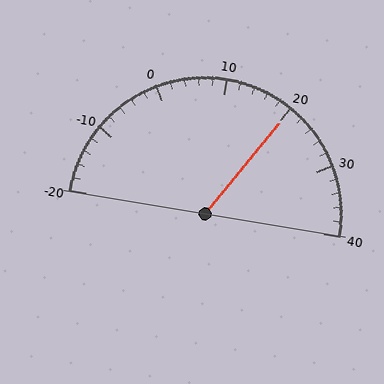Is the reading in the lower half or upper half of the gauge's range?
The reading is in the upper half of the range (-20 to 40).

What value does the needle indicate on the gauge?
The needle indicates approximately 20.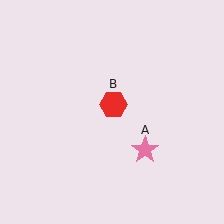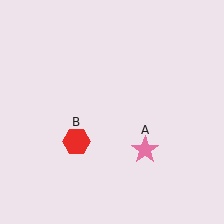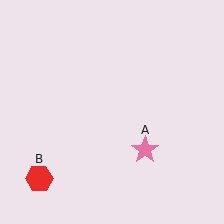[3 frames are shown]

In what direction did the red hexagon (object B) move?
The red hexagon (object B) moved down and to the left.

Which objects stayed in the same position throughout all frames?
Pink star (object A) remained stationary.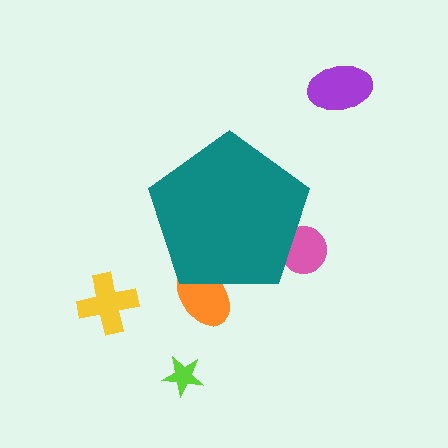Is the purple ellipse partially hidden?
No, the purple ellipse is fully visible.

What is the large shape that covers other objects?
A teal pentagon.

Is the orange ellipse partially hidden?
Yes, the orange ellipse is partially hidden behind the teal pentagon.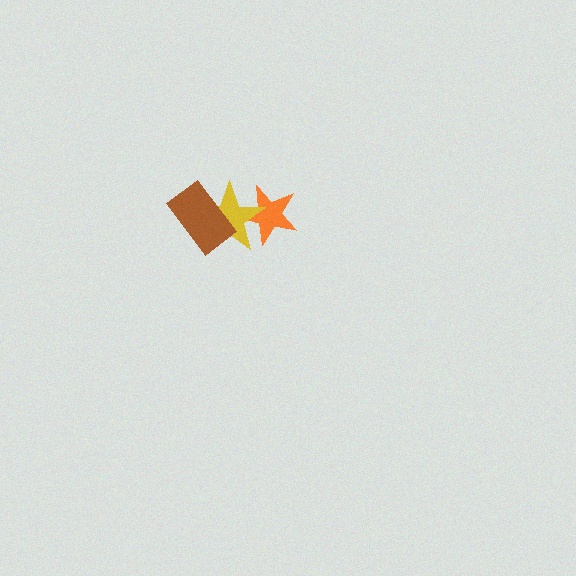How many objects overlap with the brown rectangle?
1 object overlaps with the brown rectangle.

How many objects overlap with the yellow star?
2 objects overlap with the yellow star.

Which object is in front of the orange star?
The yellow star is in front of the orange star.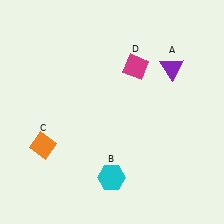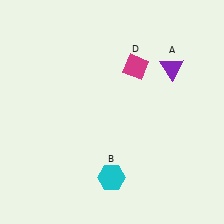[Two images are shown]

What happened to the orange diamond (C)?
The orange diamond (C) was removed in Image 2. It was in the bottom-left area of Image 1.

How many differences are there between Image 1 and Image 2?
There is 1 difference between the two images.